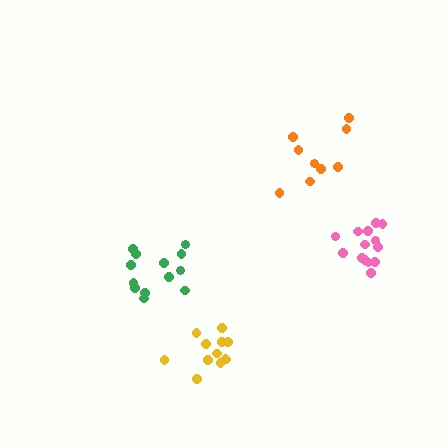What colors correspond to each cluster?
The clusters are colored: yellow, pink, green, orange.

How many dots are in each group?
Group 1: 12 dots, Group 2: 14 dots, Group 3: 13 dots, Group 4: 9 dots (48 total).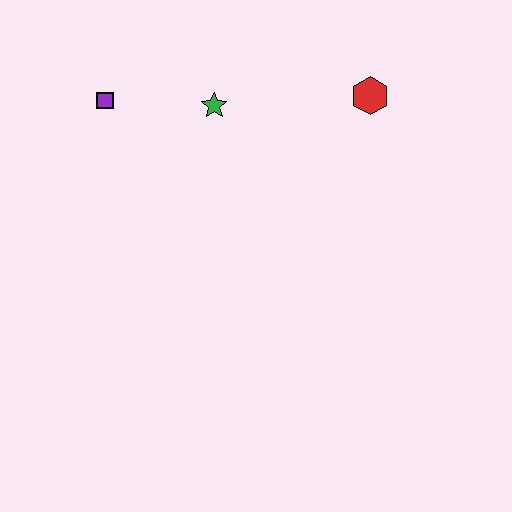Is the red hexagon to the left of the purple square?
No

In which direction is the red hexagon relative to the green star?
The red hexagon is to the right of the green star.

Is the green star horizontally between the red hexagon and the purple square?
Yes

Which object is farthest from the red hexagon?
The purple square is farthest from the red hexagon.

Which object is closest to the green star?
The purple square is closest to the green star.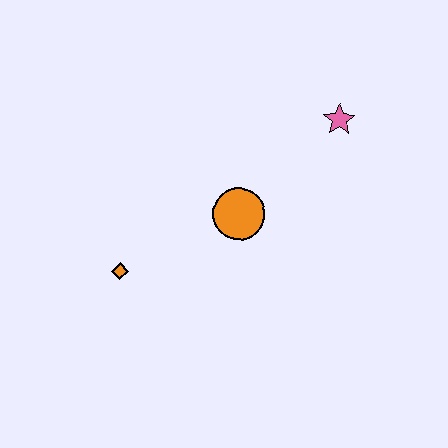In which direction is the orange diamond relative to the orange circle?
The orange diamond is to the left of the orange circle.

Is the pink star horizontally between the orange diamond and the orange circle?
No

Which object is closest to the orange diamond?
The orange circle is closest to the orange diamond.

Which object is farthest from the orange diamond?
The pink star is farthest from the orange diamond.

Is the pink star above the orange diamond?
Yes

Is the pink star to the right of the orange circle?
Yes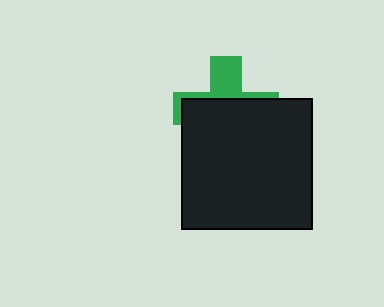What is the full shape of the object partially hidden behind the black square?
The partially hidden object is a green cross.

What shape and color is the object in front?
The object in front is a black square.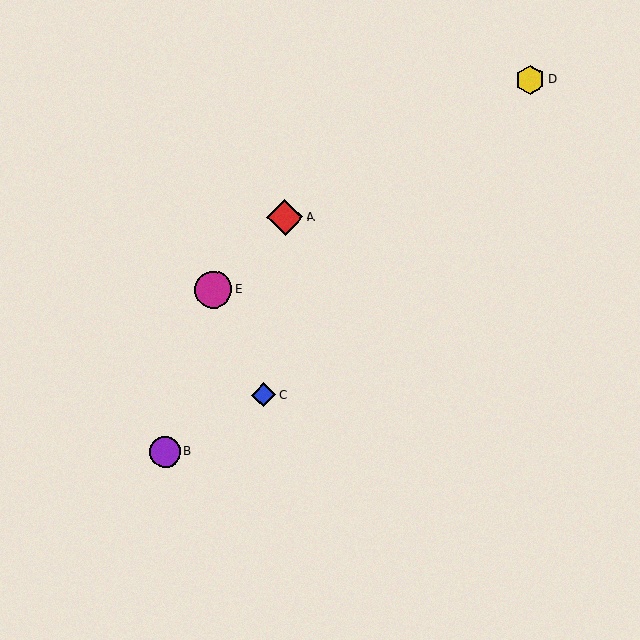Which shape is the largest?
The magenta circle (labeled E) is the largest.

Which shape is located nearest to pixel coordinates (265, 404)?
The blue diamond (labeled C) at (264, 395) is nearest to that location.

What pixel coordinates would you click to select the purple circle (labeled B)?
Click at (165, 452) to select the purple circle B.